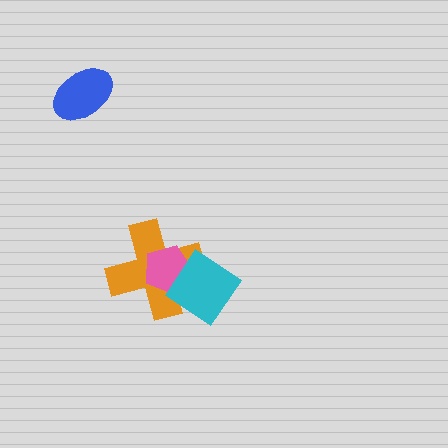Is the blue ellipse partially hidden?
No, no other shape covers it.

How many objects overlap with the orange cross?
2 objects overlap with the orange cross.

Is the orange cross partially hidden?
Yes, it is partially covered by another shape.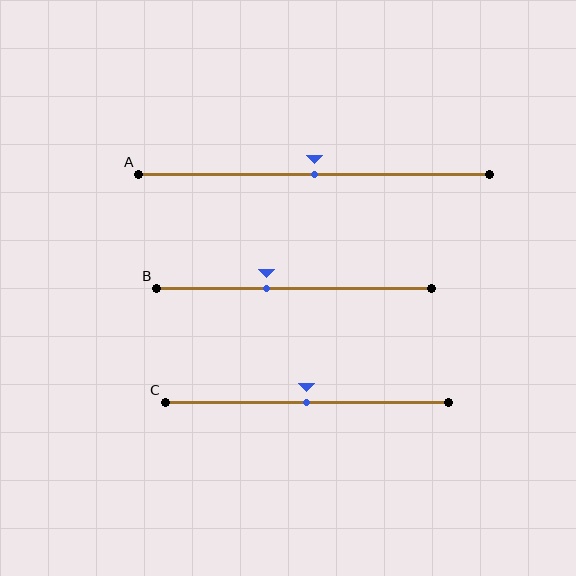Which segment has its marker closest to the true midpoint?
Segment A has its marker closest to the true midpoint.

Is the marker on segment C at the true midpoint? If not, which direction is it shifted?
Yes, the marker on segment C is at the true midpoint.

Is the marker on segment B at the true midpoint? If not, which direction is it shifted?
No, the marker on segment B is shifted to the left by about 10% of the segment length.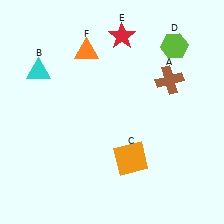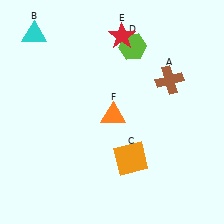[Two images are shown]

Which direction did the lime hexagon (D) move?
The lime hexagon (D) moved left.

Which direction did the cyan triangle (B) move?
The cyan triangle (B) moved up.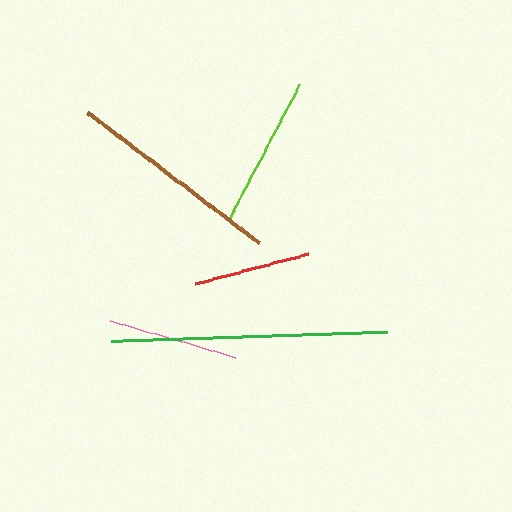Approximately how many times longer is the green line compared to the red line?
The green line is approximately 2.4 times the length of the red line.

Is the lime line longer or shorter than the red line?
The lime line is longer than the red line.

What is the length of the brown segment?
The brown segment is approximately 215 pixels long.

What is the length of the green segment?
The green segment is approximately 276 pixels long.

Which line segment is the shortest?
The red line is the shortest at approximately 117 pixels.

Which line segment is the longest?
The green line is the longest at approximately 276 pixels.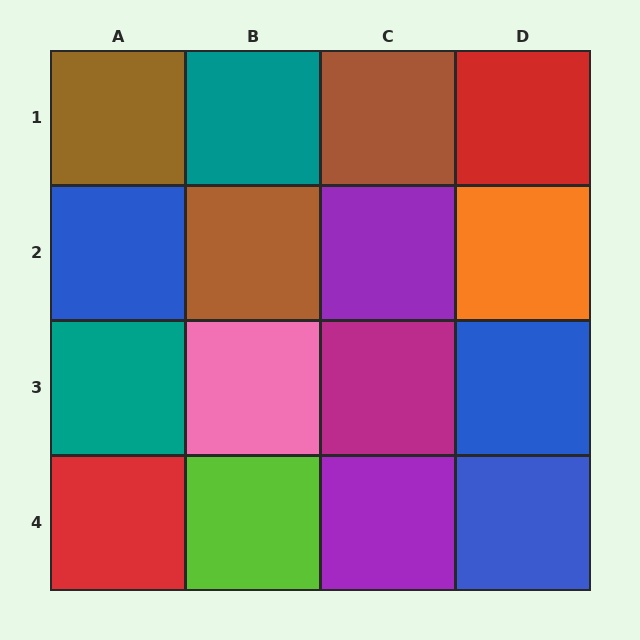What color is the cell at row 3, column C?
Magenta.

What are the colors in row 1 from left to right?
Brown, teal, brown, red.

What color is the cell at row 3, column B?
Pink.